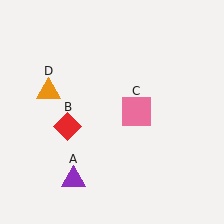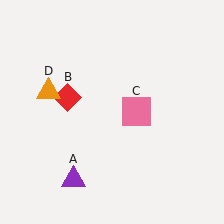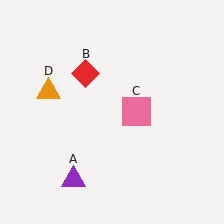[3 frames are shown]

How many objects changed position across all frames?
1 object changed position: red diamond (object B).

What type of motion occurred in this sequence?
The red diamond (object B) rotated clockwise around the center of the scene.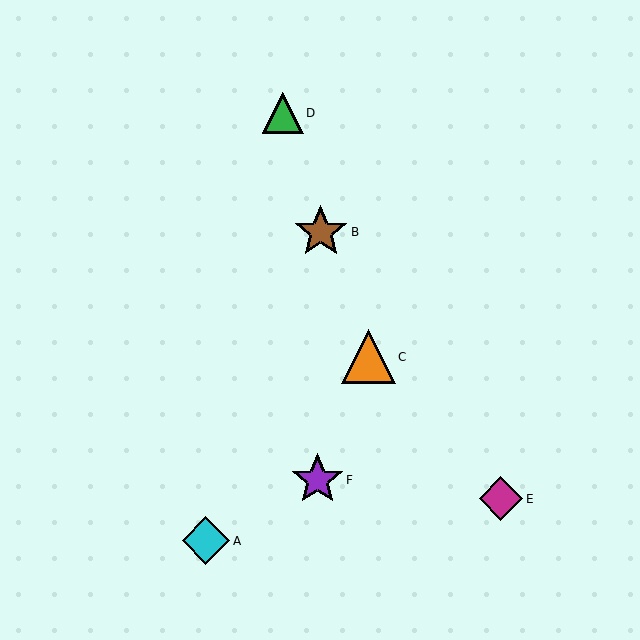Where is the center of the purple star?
The center of the purple star is at (317, 480).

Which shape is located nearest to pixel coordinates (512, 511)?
The magenta diamond (labeled E) at (501, 499) is nearest to that location.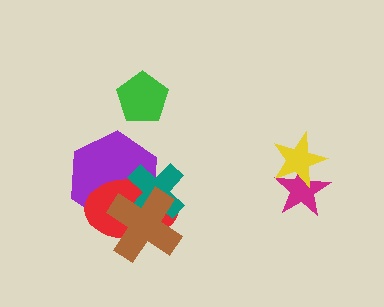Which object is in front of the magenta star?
The yellow star is in front of the magenta star.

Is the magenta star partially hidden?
Yes, it is partially covered by another shape.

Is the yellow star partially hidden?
No, no other shape covers it.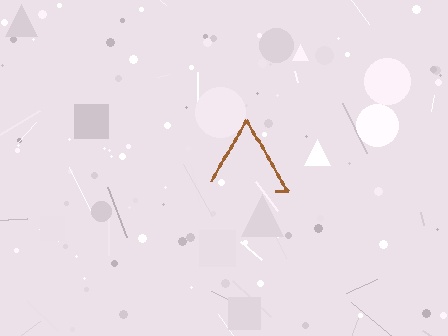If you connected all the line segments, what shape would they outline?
They would outline a triangle.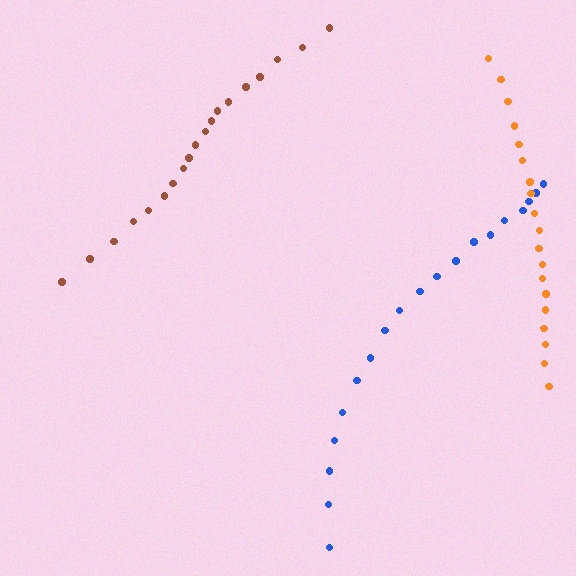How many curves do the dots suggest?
There are 3 distinct paths.